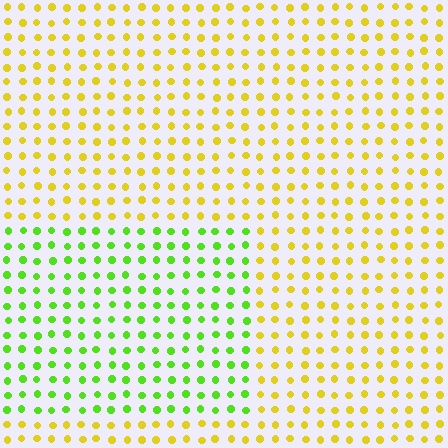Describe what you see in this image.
The image is filled with small yellow elements in a uniform arrangement. A rectangle-shaped region is visible where the elements are tinted to a slightly different hue, forming a subtle color boundary.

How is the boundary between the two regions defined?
The boundary is defined purely by a slight shift in hue (about 50 degrees). Spacing, size, and orientation are identical on both sides.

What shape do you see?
I see a rectangle.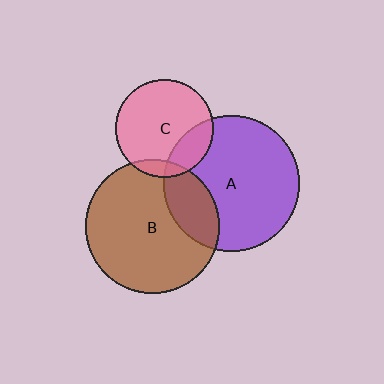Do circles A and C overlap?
Yes.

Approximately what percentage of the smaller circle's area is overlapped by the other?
Approximately 20%.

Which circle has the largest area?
Circle A (purple).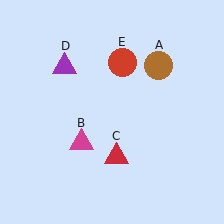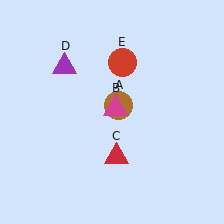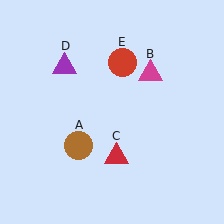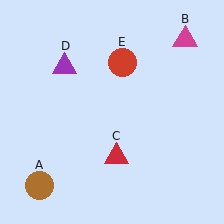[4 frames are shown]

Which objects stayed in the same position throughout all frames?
Red triangle (object C) and purple triangle (object D) and red circle (object E) remained stationary.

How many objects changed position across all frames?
2 objects changed position: brown circle (object A), magenta triangle (object B).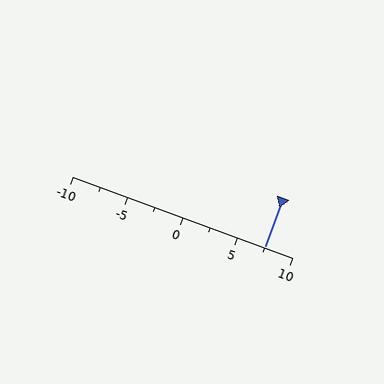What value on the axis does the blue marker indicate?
The marker indicates approximately 7.5.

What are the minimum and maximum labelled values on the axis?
The axis runs from -10 to 10.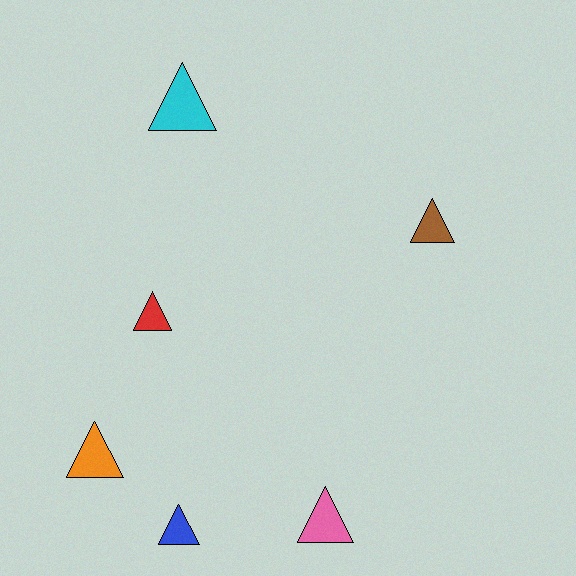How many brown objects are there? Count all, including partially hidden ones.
There is 1 brown object.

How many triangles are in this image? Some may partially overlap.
There are 6 triangles.